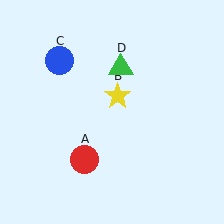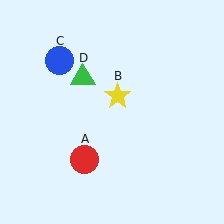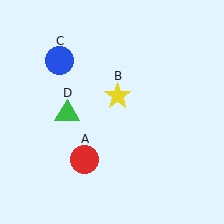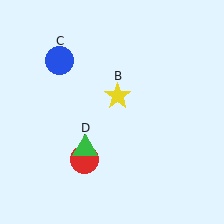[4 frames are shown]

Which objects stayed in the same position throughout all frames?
Red circle (object A) and yellow star (object B) and blue circle (object C) remained stationary.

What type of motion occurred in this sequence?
The green triangle (object D) rotated counterclockwise around the center of the scene.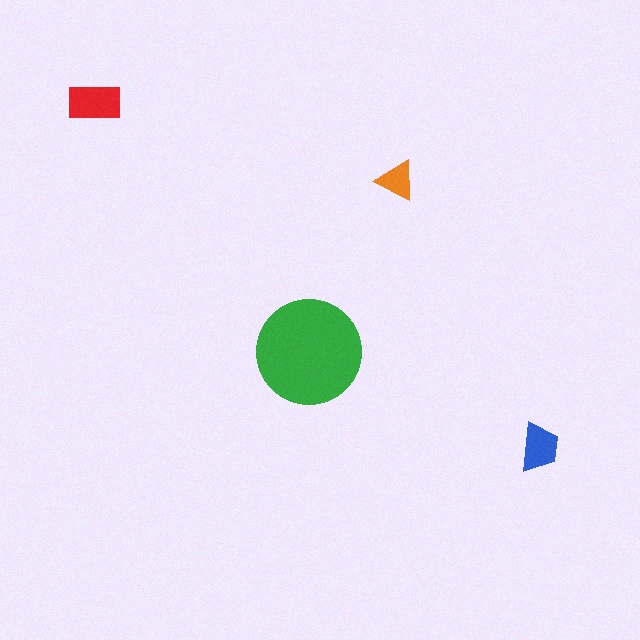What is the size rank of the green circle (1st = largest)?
1st.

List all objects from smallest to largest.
The orange triangle, the blue trapezoid, the red rectangle, the green circle.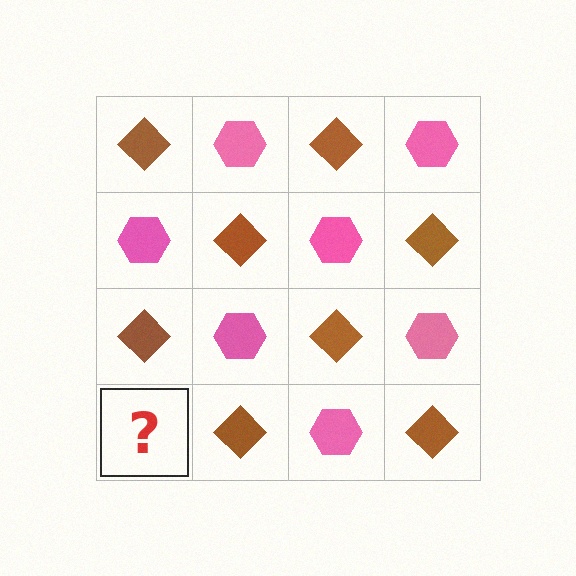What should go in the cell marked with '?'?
The missing cell should contain a pink hexagon.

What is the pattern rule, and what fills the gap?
The rule is that it alternates brown diamond and pink hexagon in a checkerboard pattern. The gap should be filled with a pink hexagon.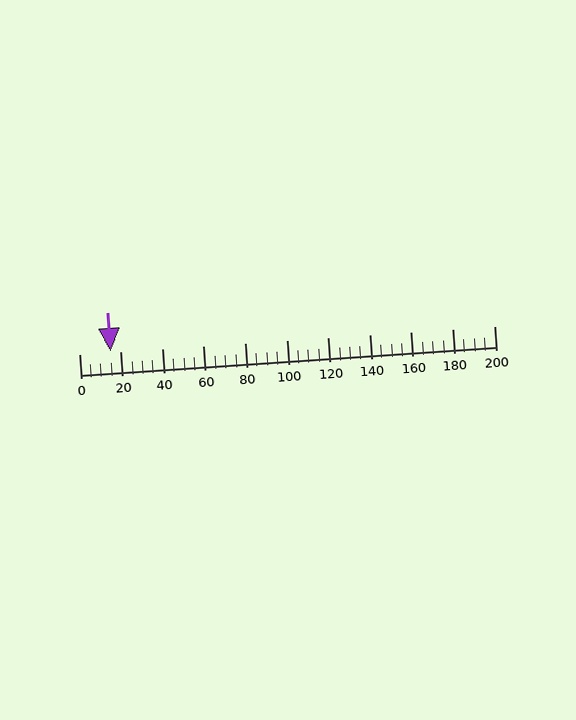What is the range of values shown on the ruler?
The ruler shows values from 0 to 200.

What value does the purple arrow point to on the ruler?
The purple arrow points to approximately 15.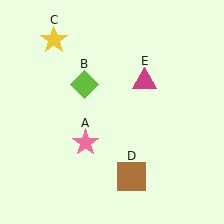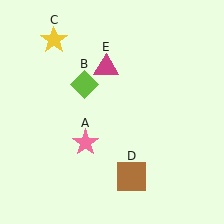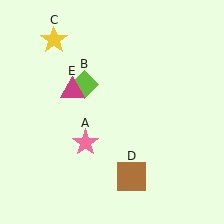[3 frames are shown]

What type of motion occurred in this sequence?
The magenta triangle (object E) rotated counterclockwise around the center of the scene.